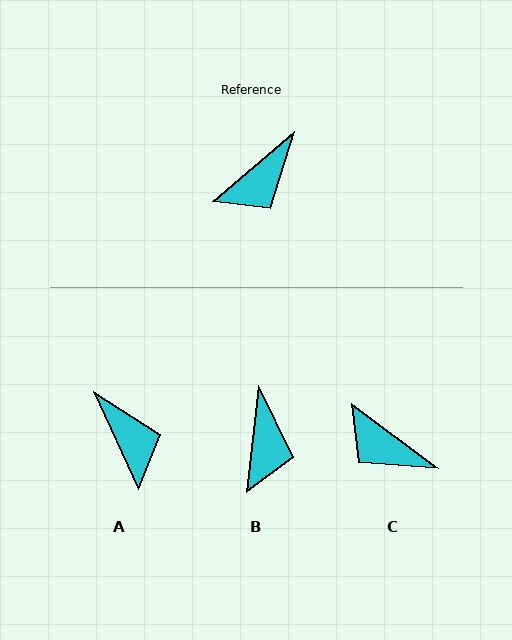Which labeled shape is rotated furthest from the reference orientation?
C, about 77 degrees away.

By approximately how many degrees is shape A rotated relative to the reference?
Approximately 75 degrees counter-clockwise.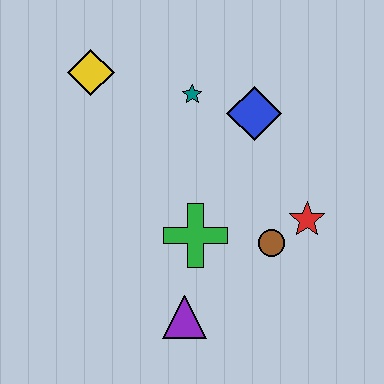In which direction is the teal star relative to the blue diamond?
The teal star is to the left of the blue diamond.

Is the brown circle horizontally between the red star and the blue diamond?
Yes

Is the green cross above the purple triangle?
Yes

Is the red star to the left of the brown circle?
No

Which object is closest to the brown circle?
The red star is closest to the brown circle.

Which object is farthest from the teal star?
The purple triangle is farthest from the teal star.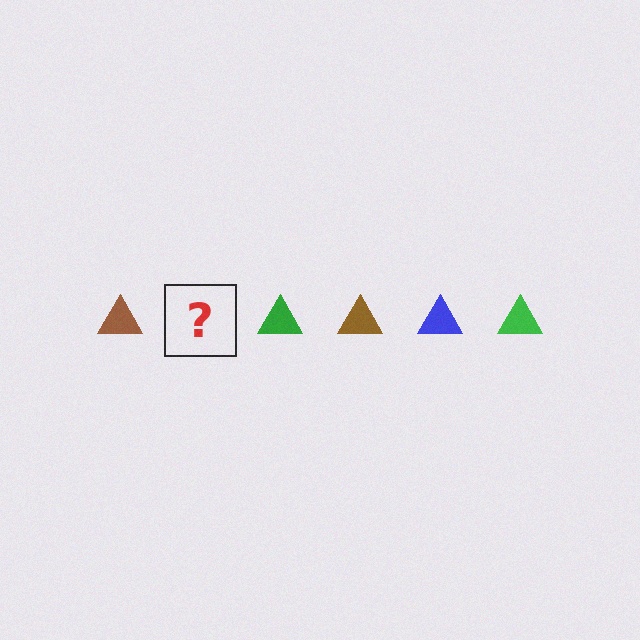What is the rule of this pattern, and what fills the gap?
The rule is that the pattern cycles through brown, blue, green triangles. The gap should be filled with a blue triangle.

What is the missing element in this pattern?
The missing element is a blue triangle.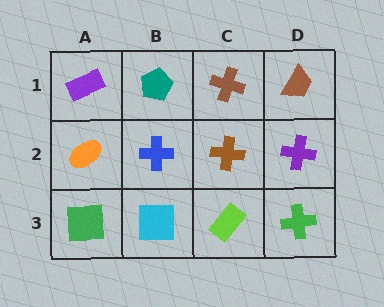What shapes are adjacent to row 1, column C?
A brown cross (row 2, column C), a teal pentagon (row 1, column B), a brown trapezoid (row 1, column D).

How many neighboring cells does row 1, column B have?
3.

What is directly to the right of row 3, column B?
A lime rectangle.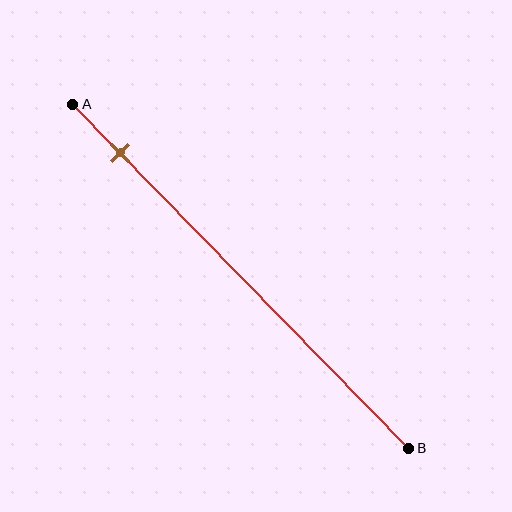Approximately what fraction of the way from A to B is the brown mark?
The brown mark is approximately 15% of the way from A to B.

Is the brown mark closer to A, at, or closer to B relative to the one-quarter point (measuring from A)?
The brown mark is closer to point A than the one-quarter point of segment AB.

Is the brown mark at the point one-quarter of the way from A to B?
No, the mark is at about 15% from A, not at the 25% one-quarter point.